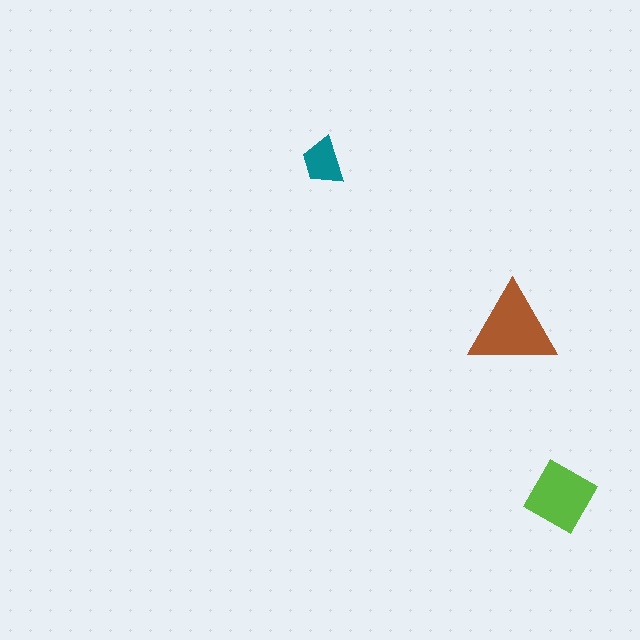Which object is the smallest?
The teal trapezoid.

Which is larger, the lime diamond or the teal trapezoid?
The lime diamond.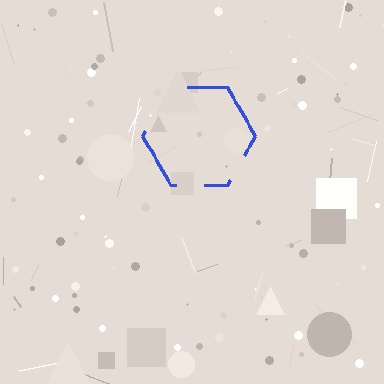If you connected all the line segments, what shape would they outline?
They would outline a hexagon.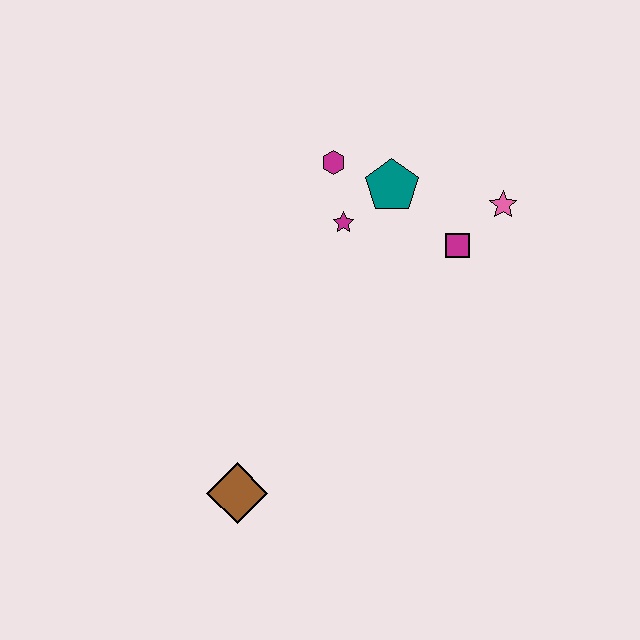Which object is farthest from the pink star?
The brown diamond is farthest from the pink star.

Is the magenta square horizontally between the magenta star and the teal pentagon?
No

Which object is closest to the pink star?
The magenta square is closest to the pink star.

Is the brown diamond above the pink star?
No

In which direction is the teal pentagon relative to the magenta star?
The teal pentagon is to the right of the magenta star.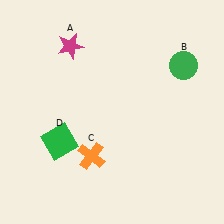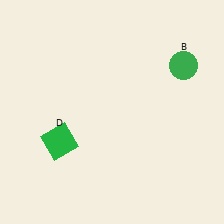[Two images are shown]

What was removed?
The magenta star (A), the orange cross (C) were removed in Image 2.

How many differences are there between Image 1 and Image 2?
There are 2 differences between the two images.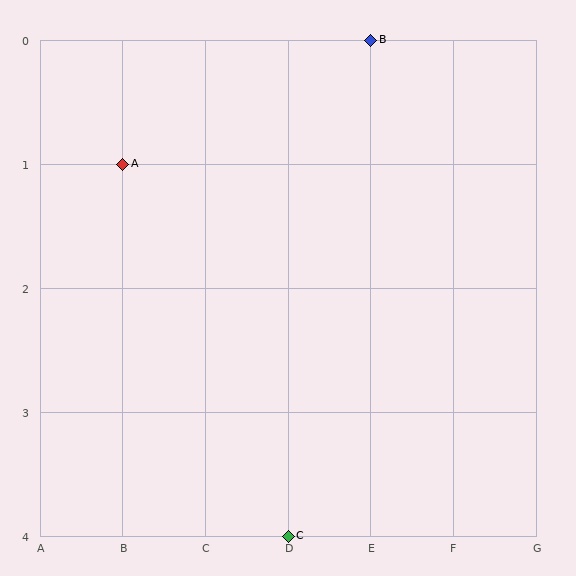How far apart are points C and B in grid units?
Points C and B are 1 column and 4 rows apart (about 4.1 grid units diagonally).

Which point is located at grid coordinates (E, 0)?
Point B is at (E, 0).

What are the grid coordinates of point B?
Point B is at grid coordinates (E, 0).